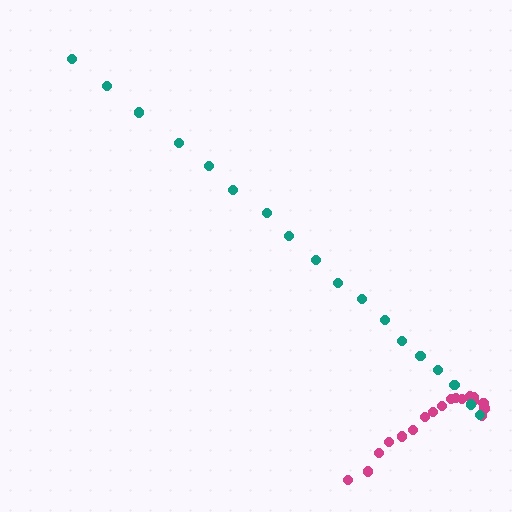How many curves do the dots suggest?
There are 2 distinct paths.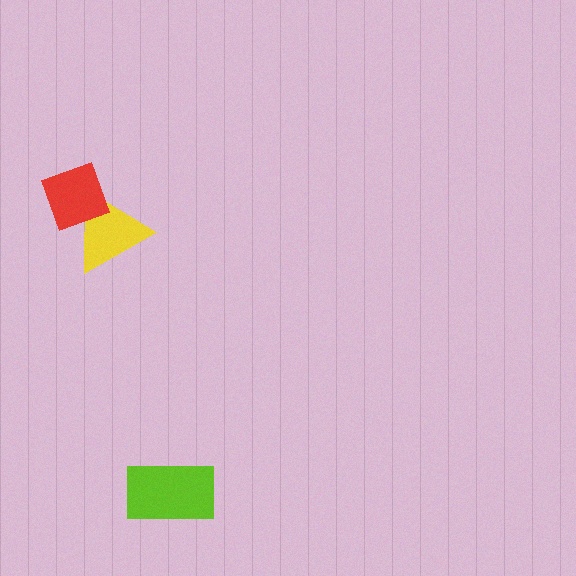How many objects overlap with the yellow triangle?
1 object overlaps with the yellow triangle.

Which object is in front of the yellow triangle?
The red square is in front of the yellow triangle.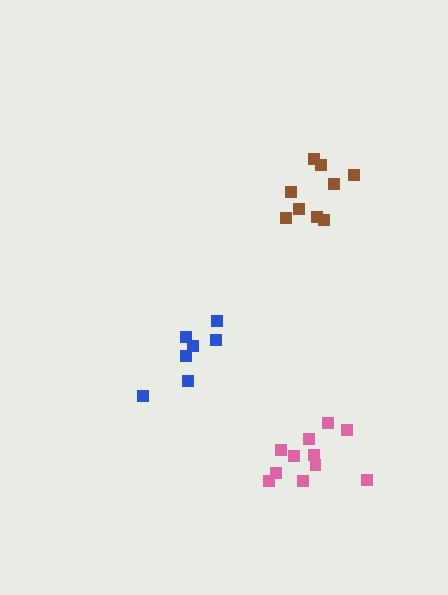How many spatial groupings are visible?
There are 3 spatial groupings.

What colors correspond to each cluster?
The clusters are colored: blue, brown, pink.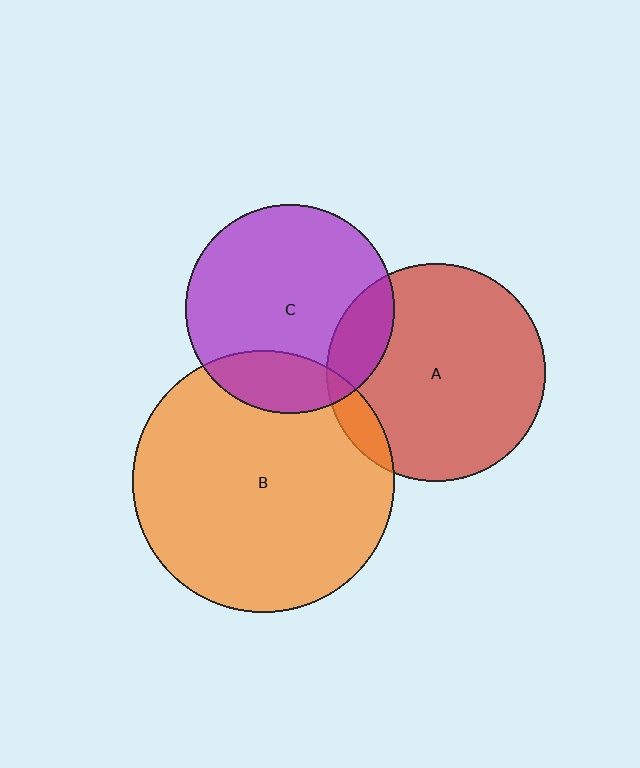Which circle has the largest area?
Circle B (orange).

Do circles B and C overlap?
Yes.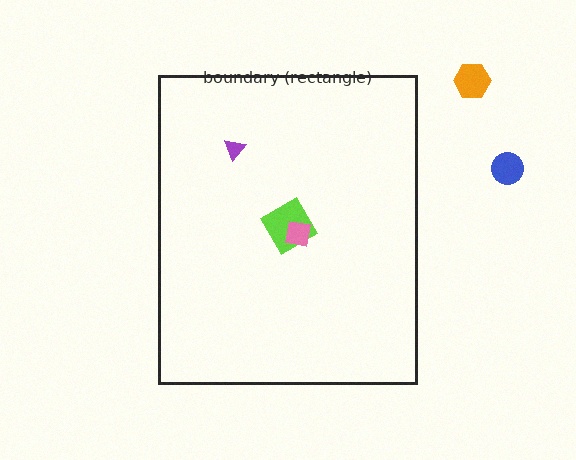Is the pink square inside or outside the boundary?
Inside.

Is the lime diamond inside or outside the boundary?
Inside.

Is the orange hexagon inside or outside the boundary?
Outside.